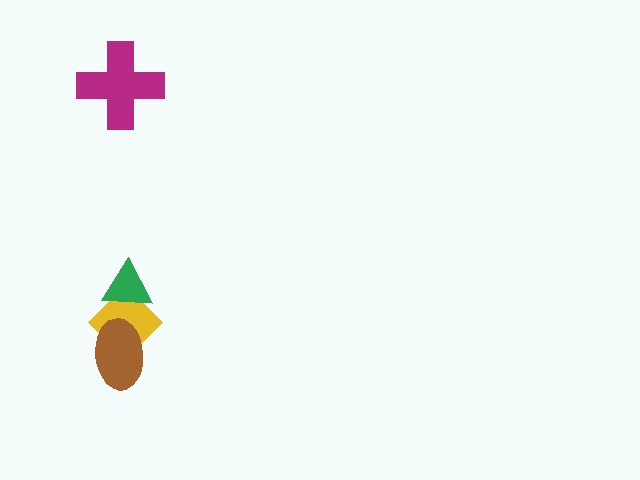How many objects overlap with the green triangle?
1 object overlaps with the green triangle.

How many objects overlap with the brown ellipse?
1 object overlaps with the brown ellipse.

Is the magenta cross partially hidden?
No, no other shape covers it.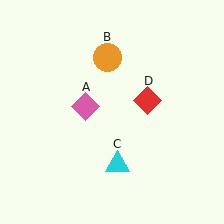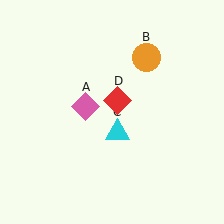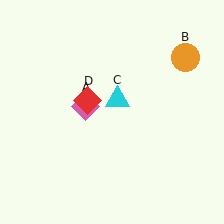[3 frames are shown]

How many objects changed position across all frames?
3 objects changed position: orange circle (object B), cyan triangle (object C), red diamond (object D).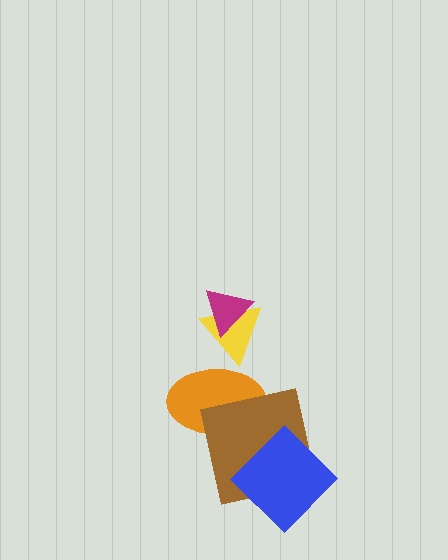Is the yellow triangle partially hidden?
Yes, it is partially covered by another shape.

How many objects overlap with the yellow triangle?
2 objects overlap with the yellow triangle.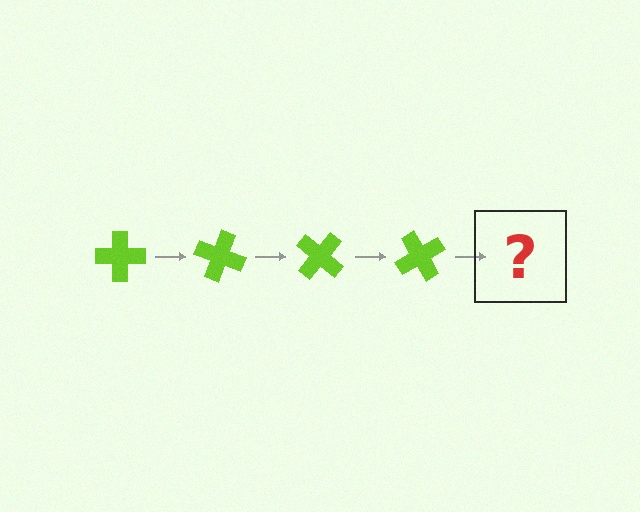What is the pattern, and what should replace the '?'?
The pattern is that the cross rotates 20 degrees each step. The '?' should be a lime cross rotated 80 degrees.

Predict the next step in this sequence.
The next step is a lime cross rotated 80 degrees.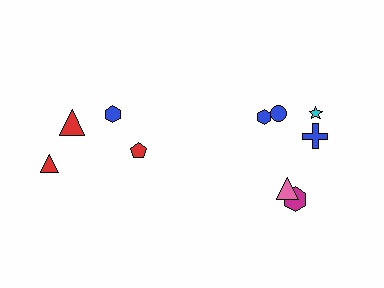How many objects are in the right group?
There are 6 objects.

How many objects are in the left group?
There are 4 objects.